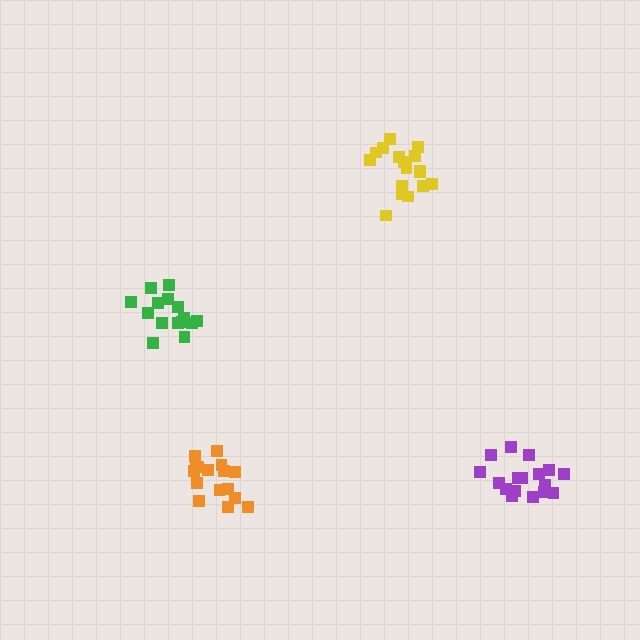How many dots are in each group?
Group 1: 15 dots, Group 2: 17 dots, Group 3: 16 dots, Group 4: 17 dots (65 total).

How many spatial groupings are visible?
There are 4 spatial groupings.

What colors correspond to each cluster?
The clusters are colored: green, yellow, orange, purple.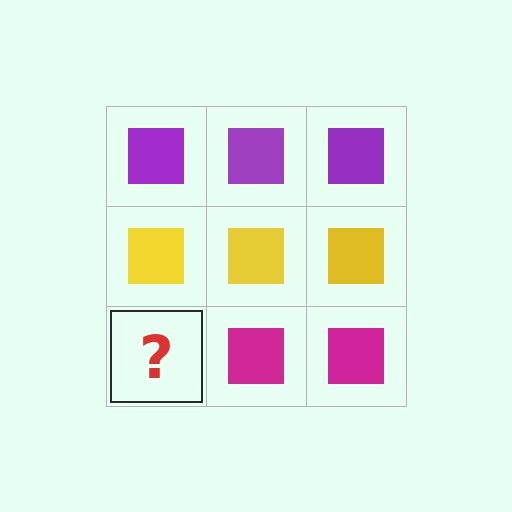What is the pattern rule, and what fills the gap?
The rule is that each row has a consistent color. The gap should be filled with a magenta square.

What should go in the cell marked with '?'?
The missing cell should contain a magenta square.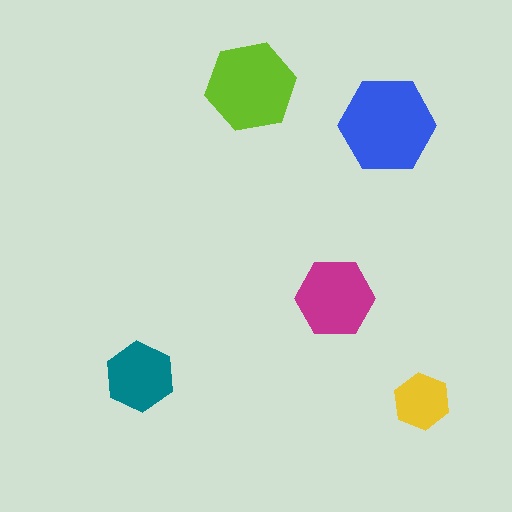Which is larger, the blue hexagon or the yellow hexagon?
The blue one.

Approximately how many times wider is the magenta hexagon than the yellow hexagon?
About 1.5 times wider.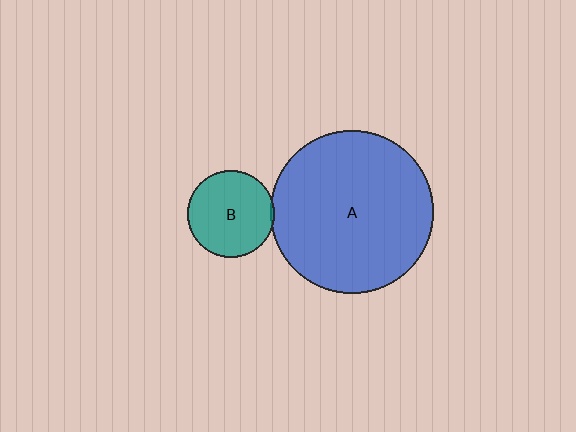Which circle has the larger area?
Circle A (blue).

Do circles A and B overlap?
Yes.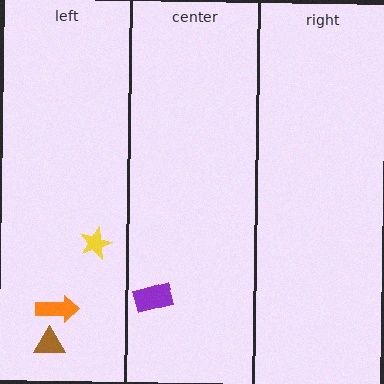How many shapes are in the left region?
3.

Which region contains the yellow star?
The left region.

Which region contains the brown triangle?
The left region.